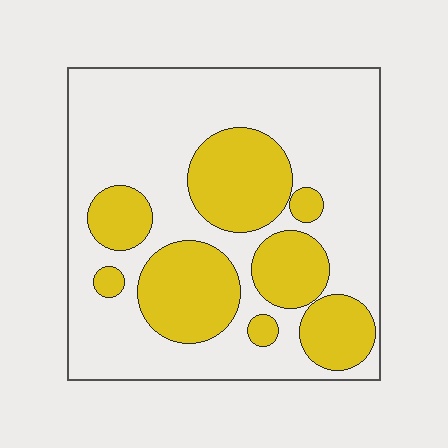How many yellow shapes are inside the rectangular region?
8.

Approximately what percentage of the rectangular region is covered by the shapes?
Approximately 35%.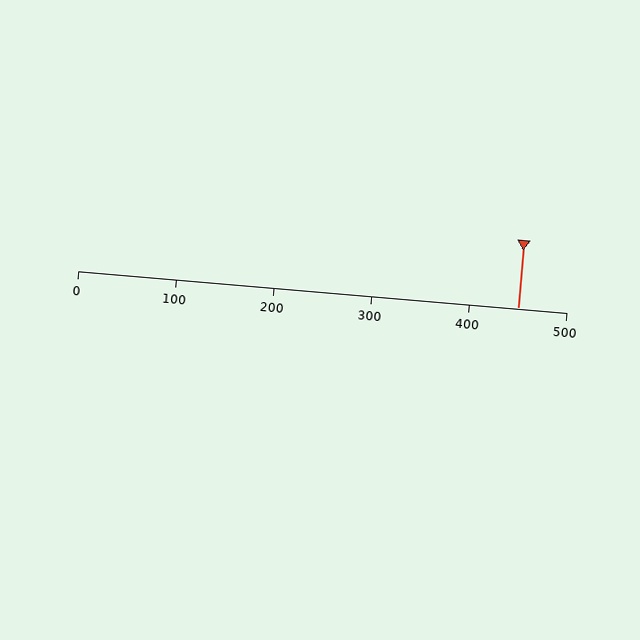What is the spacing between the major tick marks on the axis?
The major ticks are spaced 100 apart.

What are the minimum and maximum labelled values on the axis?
The axis runs from 0 to 500.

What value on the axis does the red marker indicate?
The marker indicates approximately 450.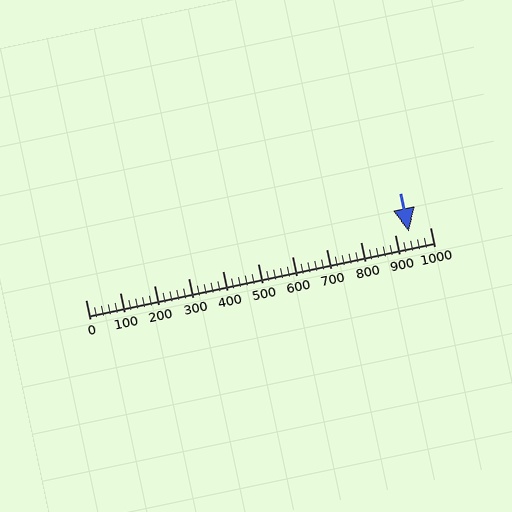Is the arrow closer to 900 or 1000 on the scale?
The arrow is closer to 900.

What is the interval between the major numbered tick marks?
The major tick marks are spaced 100 units apart.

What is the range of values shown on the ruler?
The ruler shows values from 0 to 1000.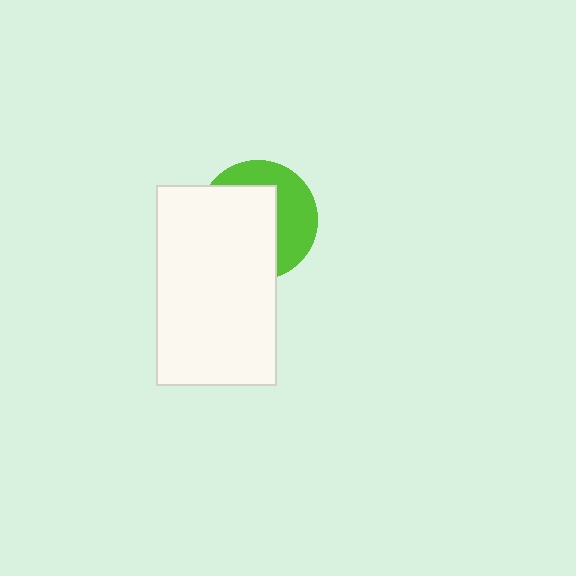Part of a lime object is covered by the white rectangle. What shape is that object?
It is a circle.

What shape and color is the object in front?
The object in front is a white rectangle.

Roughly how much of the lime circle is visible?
A small part of it is visible (roughly 42%).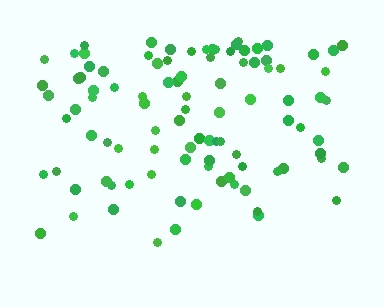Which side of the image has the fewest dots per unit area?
The bottom.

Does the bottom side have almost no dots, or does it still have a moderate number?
Still a moderate number, just noticeably fewer than the top.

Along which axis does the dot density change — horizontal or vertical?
Vertical.